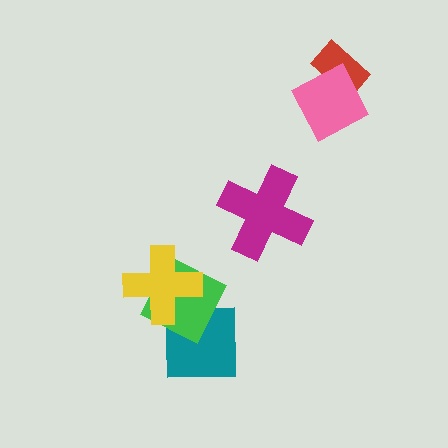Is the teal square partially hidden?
Yes, it is partially covered by another shape.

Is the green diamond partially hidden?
Yes, it is partially covered by another shape.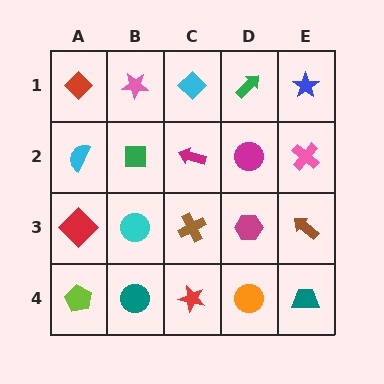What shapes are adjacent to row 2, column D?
A green arrow (row 1, column D), a magenta hexagon (row 3, column D), a magenta arrow (row 2, column C), a pink cross (row 2, column E).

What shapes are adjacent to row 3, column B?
A green square (row 2, column B), a teal circle (row 4, column B), a red diamond (row 3, column A), a brown cross (row 3, column C).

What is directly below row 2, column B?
A cyan circle.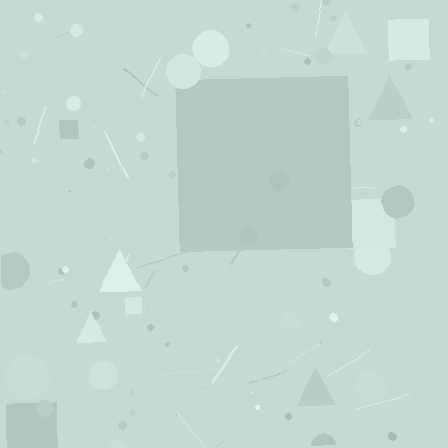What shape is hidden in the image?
A square is hidden in the image.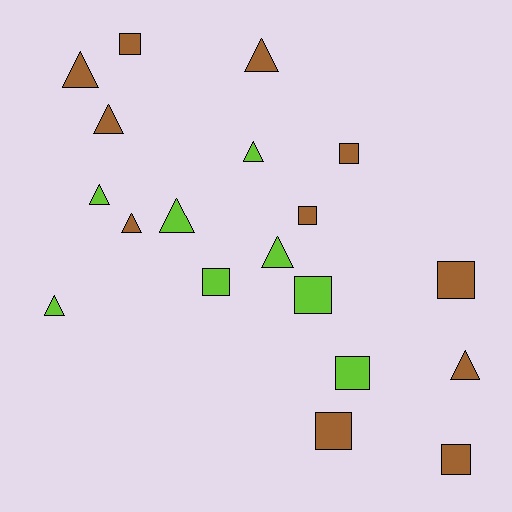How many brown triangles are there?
There are 5 brown triangles.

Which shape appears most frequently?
Triangle, with 10 objects.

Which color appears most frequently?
Brown, with 11 objects.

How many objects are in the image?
There are 19 objects.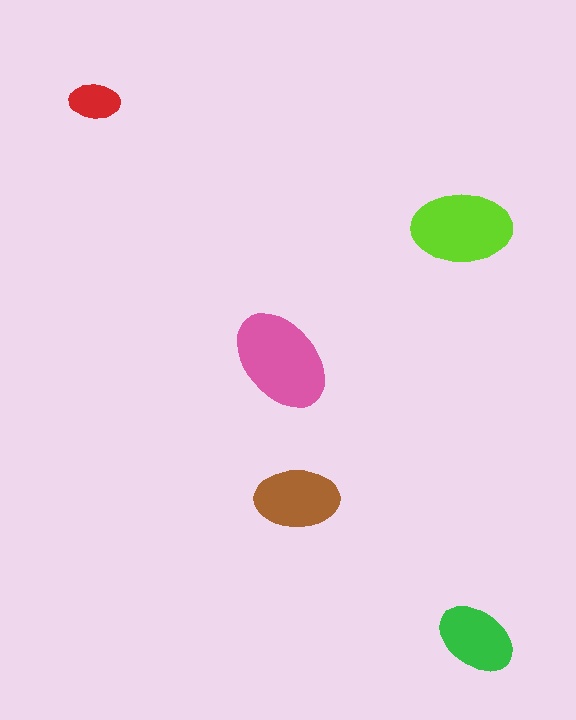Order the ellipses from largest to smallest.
the pink one, the lime one, the brown one, the green one, the red one.